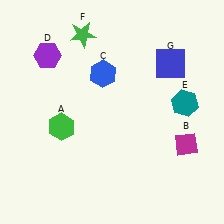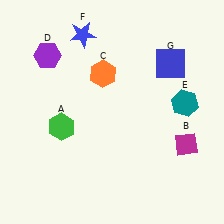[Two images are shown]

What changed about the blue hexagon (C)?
In Image 1, C is blue. In Image 2, it changed to orange.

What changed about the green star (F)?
In Image 1, F is green. In Image 2, it changed to blue.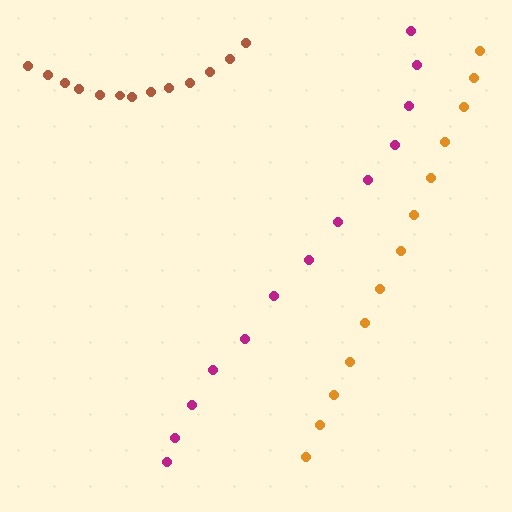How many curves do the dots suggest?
There are 3 distinct paths.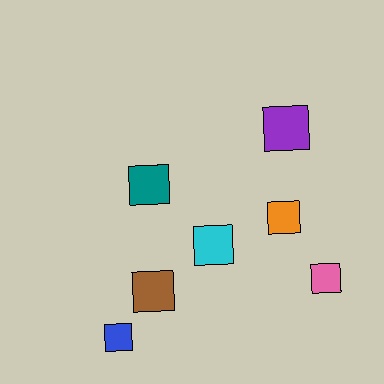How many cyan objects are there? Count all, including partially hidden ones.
There is 1 cyan object.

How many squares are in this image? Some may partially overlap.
There are 7 squares.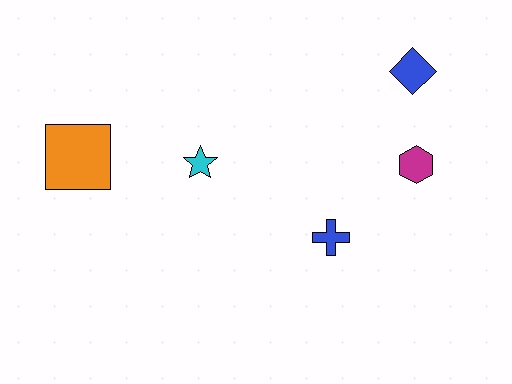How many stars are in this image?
There is 1 star.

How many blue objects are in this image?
There are 2 blue objects.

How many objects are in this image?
There are 5 objects.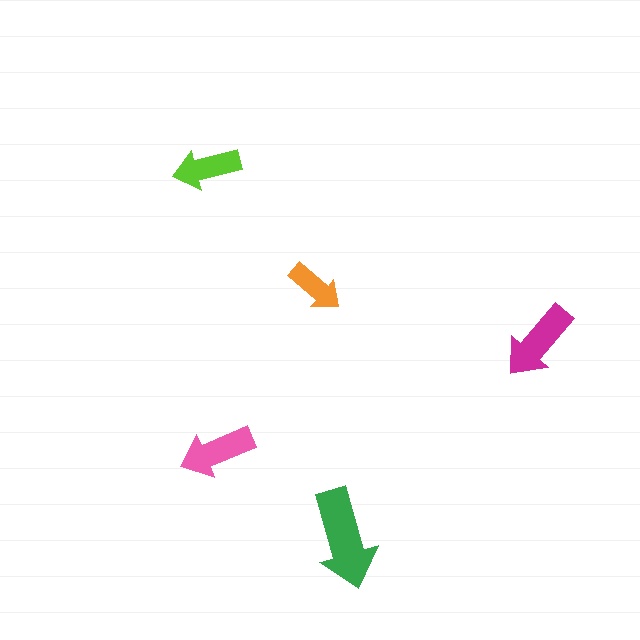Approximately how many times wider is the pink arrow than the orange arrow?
About 1.5 times wider.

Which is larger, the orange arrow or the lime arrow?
The lime one.